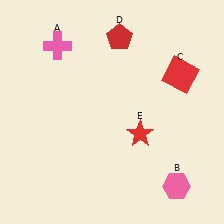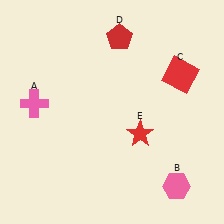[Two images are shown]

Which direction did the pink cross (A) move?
The pink cross (A) moved down.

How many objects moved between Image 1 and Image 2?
1 object moved between the two images.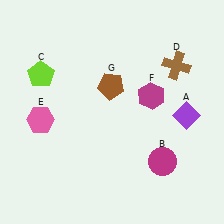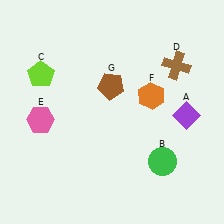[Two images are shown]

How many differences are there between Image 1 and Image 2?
There are 2 differences between the two images.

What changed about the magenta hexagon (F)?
In Image 1, F is magenta. In Image 2, it changed to orange.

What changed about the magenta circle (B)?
In Image 1, B is magenta. In Image 2, it changed to green.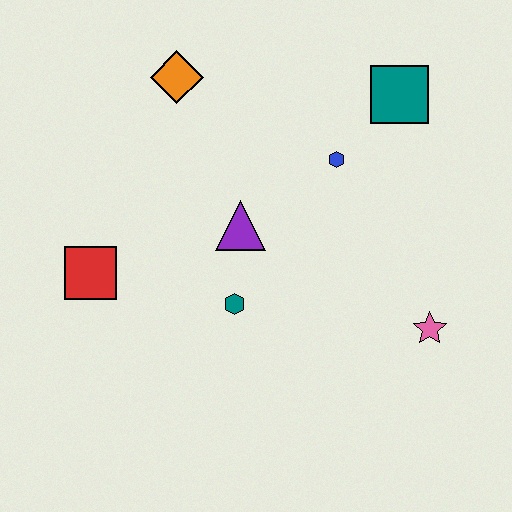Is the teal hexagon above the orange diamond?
No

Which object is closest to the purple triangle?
The teal hexagon is closest to the purple triangle.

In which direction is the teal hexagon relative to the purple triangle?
The teal hexagon is below the purple triangle.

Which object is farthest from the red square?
The teal square is farthest from the red square.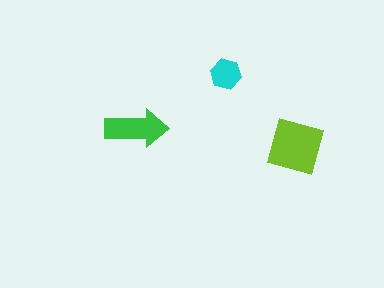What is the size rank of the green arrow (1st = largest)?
2nd.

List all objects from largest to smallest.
The lime diamond, the green arrow, the cyan hexagon.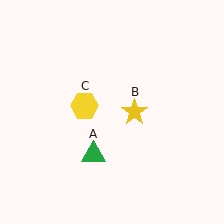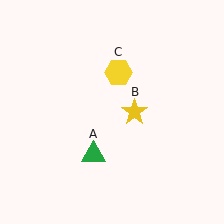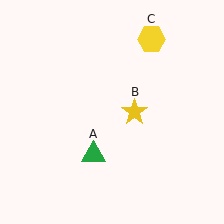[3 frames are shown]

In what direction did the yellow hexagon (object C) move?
The yellow hexagon (object C) moved up and to the right.